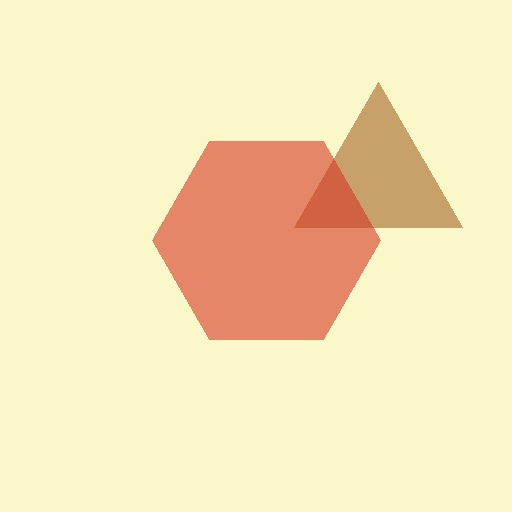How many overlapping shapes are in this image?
There are 2 overlapping shapes in the image.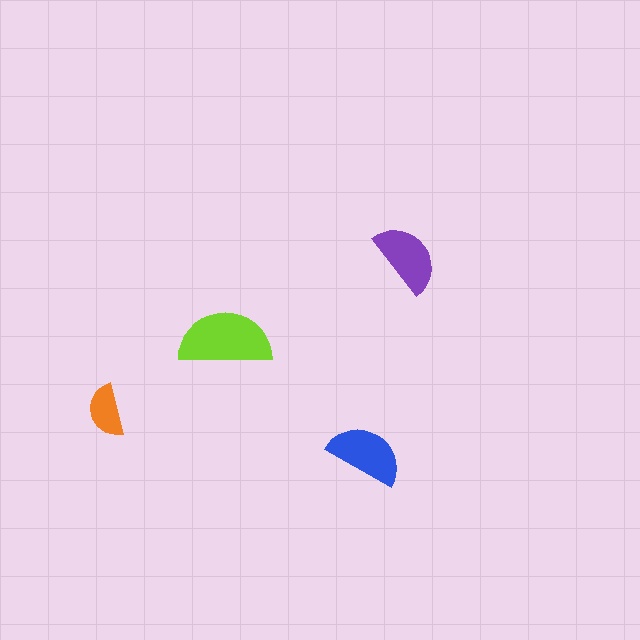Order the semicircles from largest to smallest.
the lime one, the blue one, the purple one, the orange one.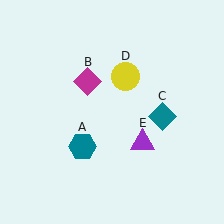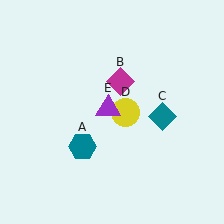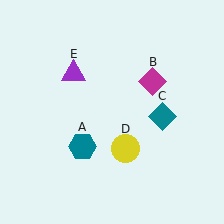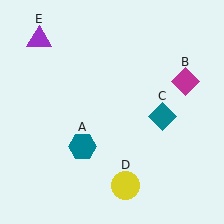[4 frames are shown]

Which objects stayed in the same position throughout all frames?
Teal hexagon (object A) and teal diamond (object C) remained stationary.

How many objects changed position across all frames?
3 objects changed position: magenta diamond (object B), yellow circle (object D), purple triangle (object E).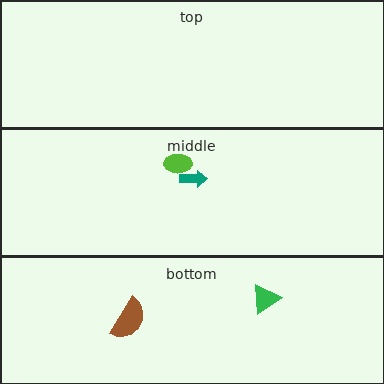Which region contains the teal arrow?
The middle region.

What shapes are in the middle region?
The teal arrow, the lime ellipse.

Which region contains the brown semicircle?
The bottom region.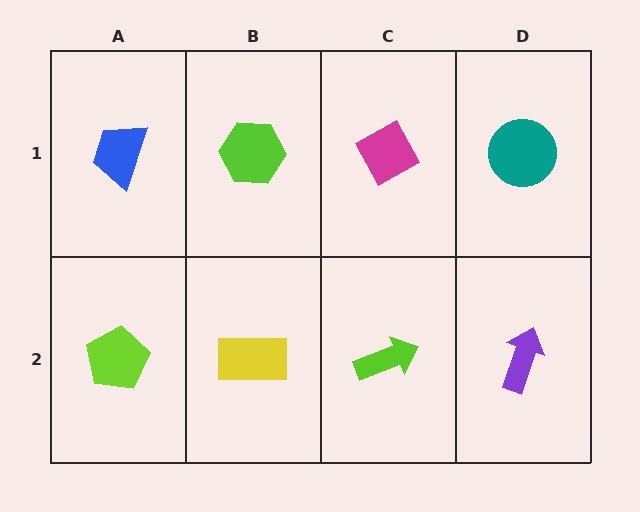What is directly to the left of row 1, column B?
A blue trapezoid.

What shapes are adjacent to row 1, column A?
A lime pentagon (row 2, column A), a lime hexagon (row 1, column B).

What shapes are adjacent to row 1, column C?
A lime arrow (row 2, column C), a lime hexagon (row 1, column B), a teal circle (row 1, column D).